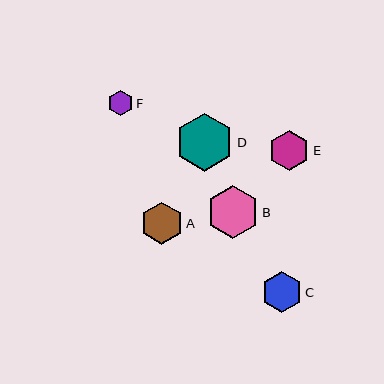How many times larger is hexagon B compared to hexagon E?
Hexagon B is approximately 1.3 times the size of hexagon E.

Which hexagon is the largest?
Hexagon D is the largest with a size of approximately 58 pixels.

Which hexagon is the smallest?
Hexagon F is the smallest with a size of approximately 26 pixels.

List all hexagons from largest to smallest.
From largest to smallest: D, B, A, C, E, F.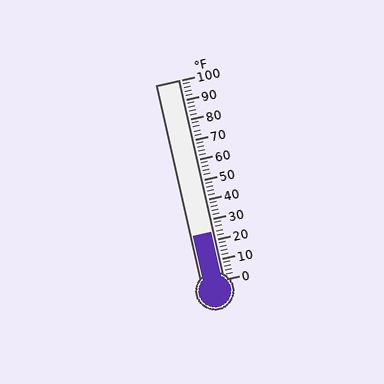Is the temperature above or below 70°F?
The temperature is below 70°F.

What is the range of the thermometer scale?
The thermometer scale ranges from 0°F to 100°F.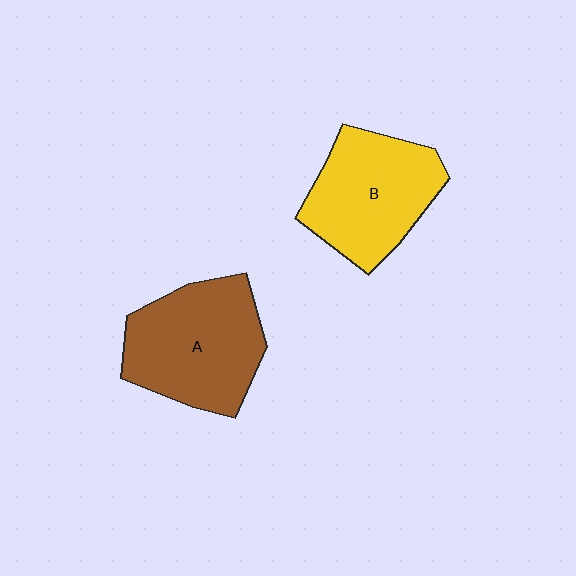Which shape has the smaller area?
Shape B (yellow).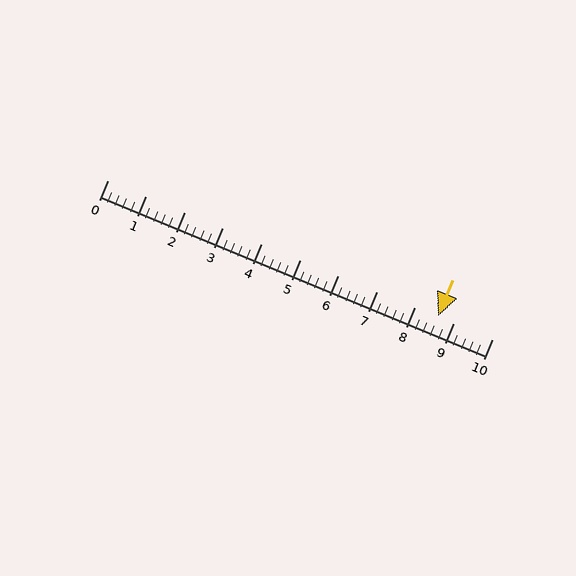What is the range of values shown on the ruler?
The ruler shows values from 0 to 10.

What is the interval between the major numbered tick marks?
The major tick marks are spaced 1 units apart.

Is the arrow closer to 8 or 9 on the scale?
The arrow is closer to 9.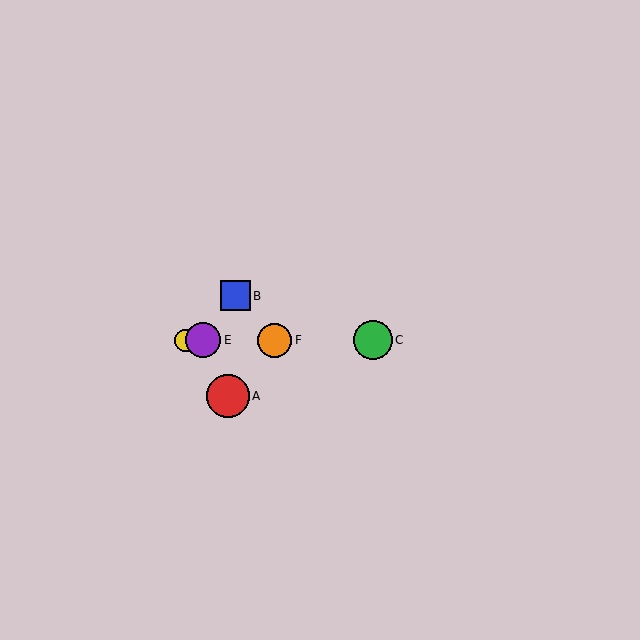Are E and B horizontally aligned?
No, E is at y≈340 and B is at y≈296.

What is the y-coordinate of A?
Object A is at y≈396.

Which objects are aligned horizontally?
Objects C, D, E, F are aligned horizontally.